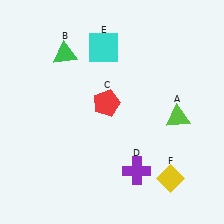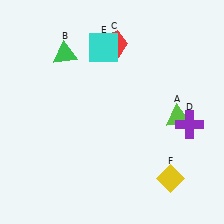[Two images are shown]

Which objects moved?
The objects that moved are: the red pentagon (C), the purple cross (D).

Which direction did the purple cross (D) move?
The purple cross (D) moved right.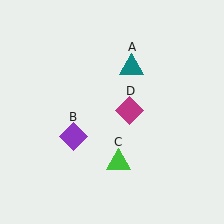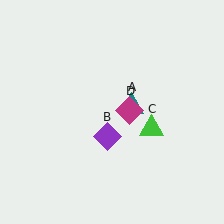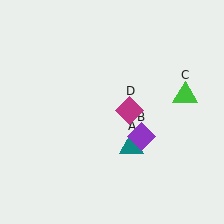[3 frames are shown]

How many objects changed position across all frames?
3 objects changed position: teal triangle (object A), purple diamond (object B), green triangle (object C).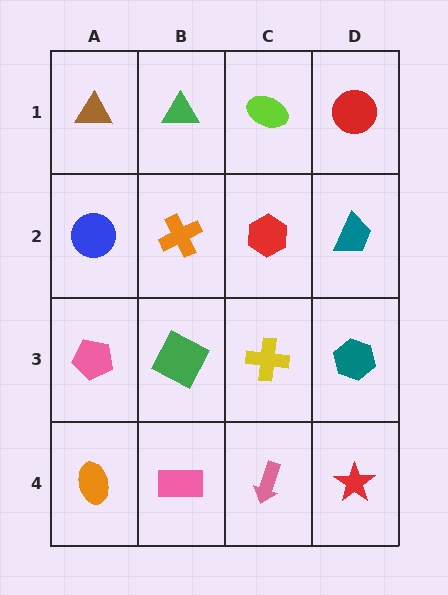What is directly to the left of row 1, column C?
A green triangle.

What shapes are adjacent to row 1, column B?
An orange cross (row 2, column B), a brown triangle (row 1, column A), a lime ellipse (row 1, column C).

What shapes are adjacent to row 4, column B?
A green square (row 3, column B), an orange ellipse (row 4, column A), a pink arrow (row 4, column C).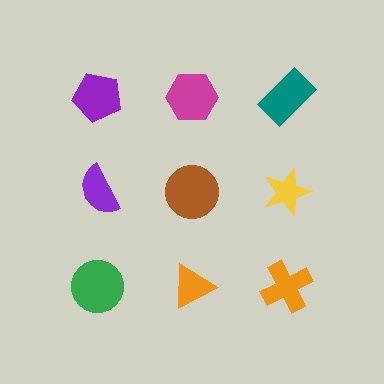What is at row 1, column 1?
A purple pentagon.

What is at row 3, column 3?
An orange cross.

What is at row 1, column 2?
A magenta hexagon.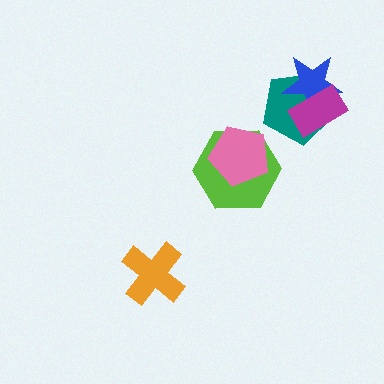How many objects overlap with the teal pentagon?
2 objects overlap with the teal pentagon.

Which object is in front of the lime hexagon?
The pink pentagon is in front of the lime hexagon.